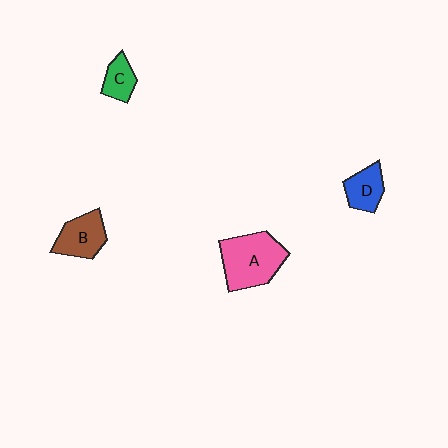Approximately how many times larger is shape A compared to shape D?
Approximately 2.1 times.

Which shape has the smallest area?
Shape C (green).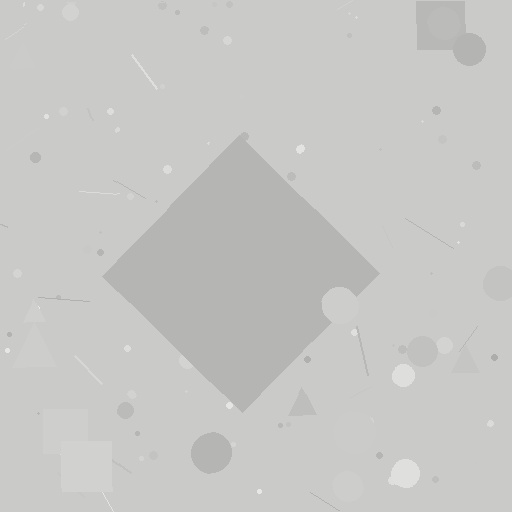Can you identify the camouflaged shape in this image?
The camouflaged shape is a diamond.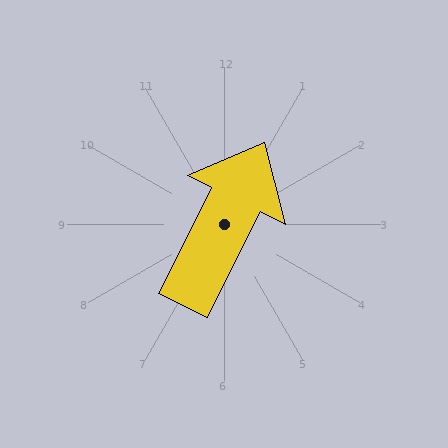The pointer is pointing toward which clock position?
Roughly 1 o'clock.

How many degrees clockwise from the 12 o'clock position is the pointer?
Approximately 27 degrees.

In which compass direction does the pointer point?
Northeast.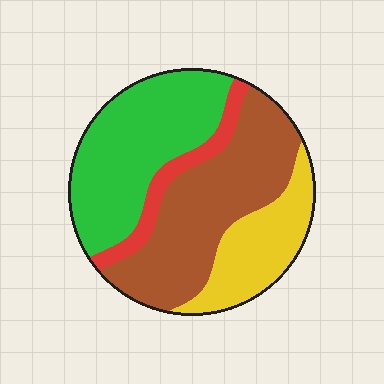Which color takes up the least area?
Red, at roughly 10%.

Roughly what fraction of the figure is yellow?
Yellow covers 20% of the figure.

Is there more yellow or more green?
Green.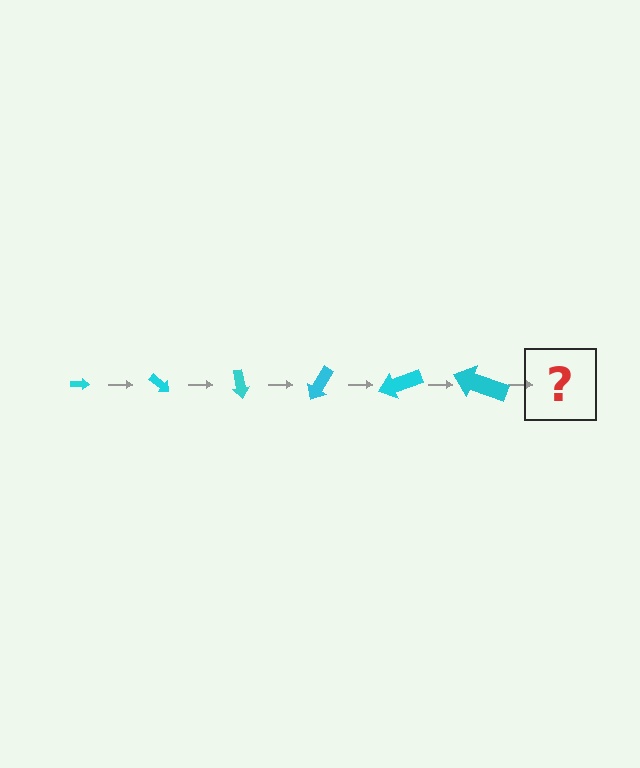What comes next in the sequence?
The next element should be an arrow, larger than the previous one and rotated 240 degrees from the start.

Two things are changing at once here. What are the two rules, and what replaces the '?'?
The two rules are that the arrow grows larger each step and it rotates 40 degrees each step. The '?' should be an arrow, larger than the previous one and rotated 240 degrees from the start.